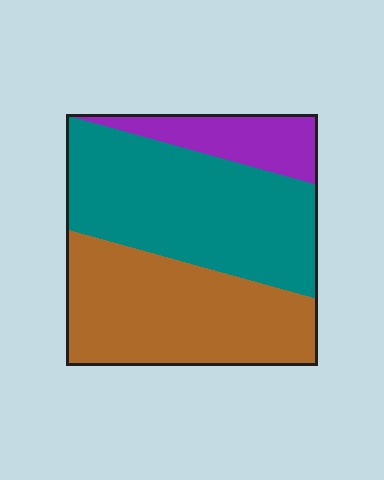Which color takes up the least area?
Purple, at roughly 15%.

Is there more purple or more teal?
Teal.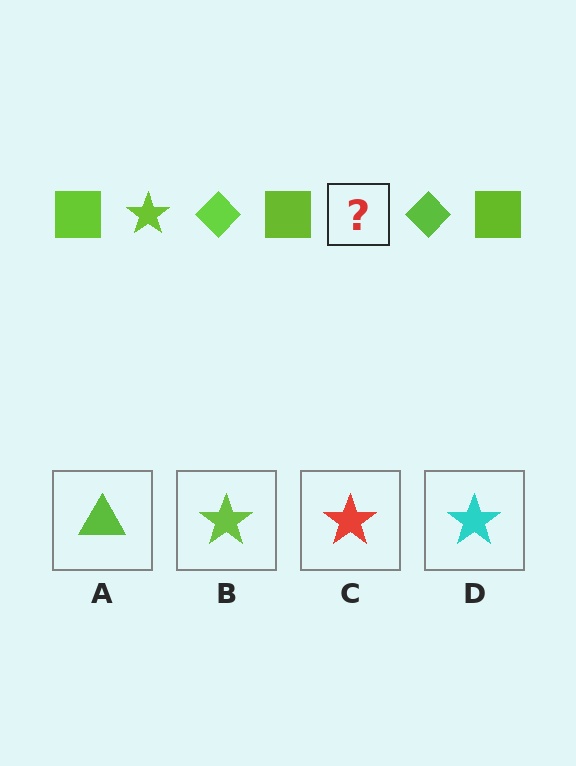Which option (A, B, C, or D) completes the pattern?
B.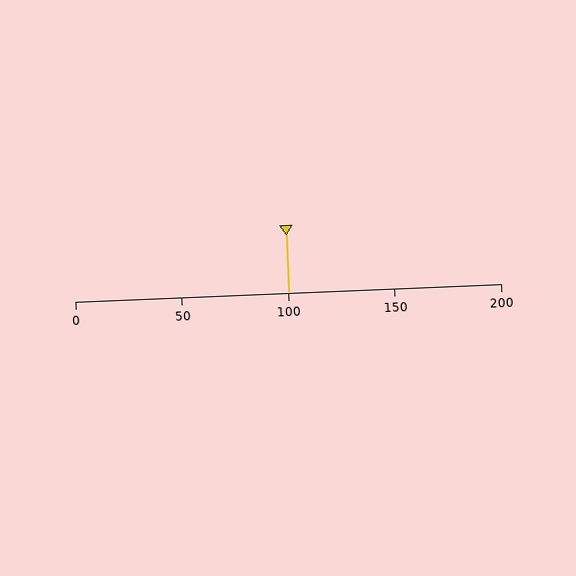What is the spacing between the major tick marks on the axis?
The major ticks are spaced 50 apart.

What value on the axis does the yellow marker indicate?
The marker indicates approximately 100.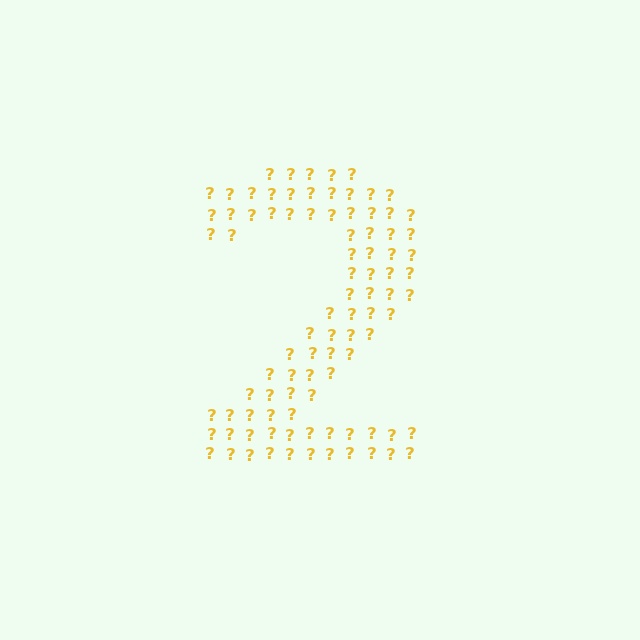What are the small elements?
The small elements are question marks.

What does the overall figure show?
The overall figure shows the digit 2.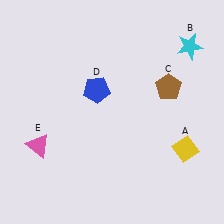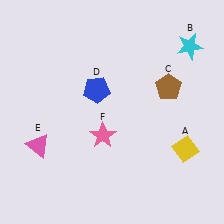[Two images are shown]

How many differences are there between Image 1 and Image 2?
There is 1 difference between the two images.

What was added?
A pink star (F) was added in Image 2.